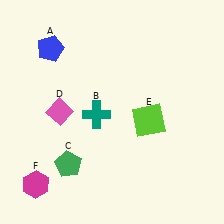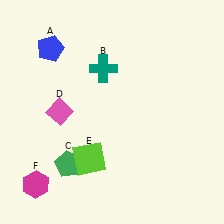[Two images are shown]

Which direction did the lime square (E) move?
The lime square (E) moved left.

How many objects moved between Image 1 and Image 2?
2 objects moved between the two images.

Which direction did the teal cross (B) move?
The teal cross (B) moved up.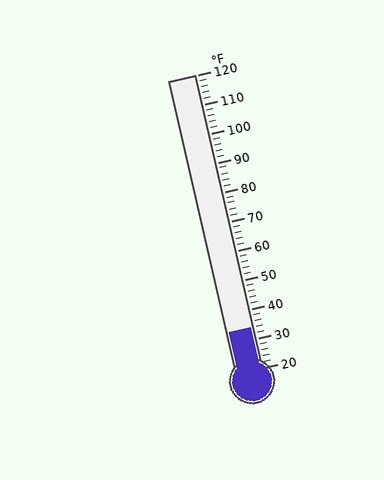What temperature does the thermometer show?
The thermometer shows approximately 34°F.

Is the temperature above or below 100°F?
The temperature is below 100°F.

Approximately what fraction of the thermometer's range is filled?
The thermometer is filled to approximately 15% of its range.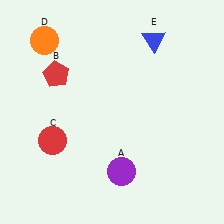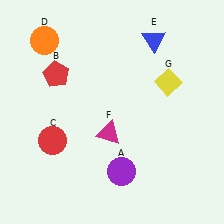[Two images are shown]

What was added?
A magenta triangle (F), a yellow diamond (G) were added in Image 2.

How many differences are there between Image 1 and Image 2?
There are 2 differences between the two images.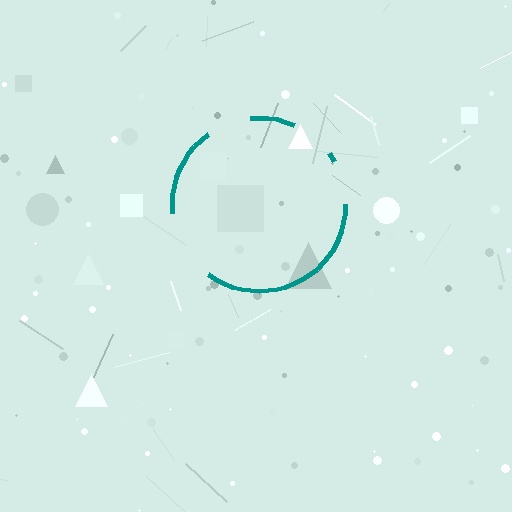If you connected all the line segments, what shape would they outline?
They would outline a circle.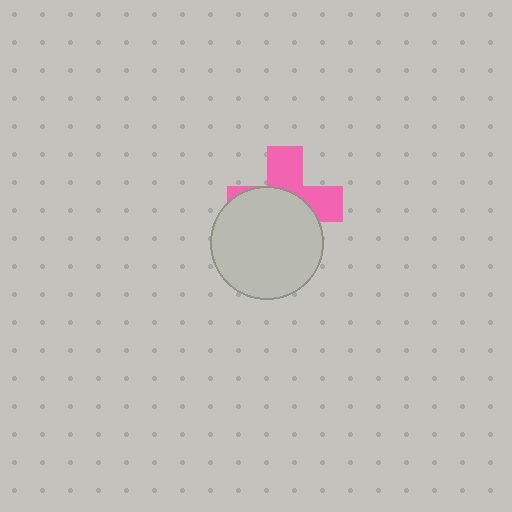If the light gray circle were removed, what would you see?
You would see the complete pink cross.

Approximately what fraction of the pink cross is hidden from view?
Roughly 57% of the pink cross is hidden behind the light gray circle.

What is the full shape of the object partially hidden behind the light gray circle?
The partially hidden object is a pink cross.